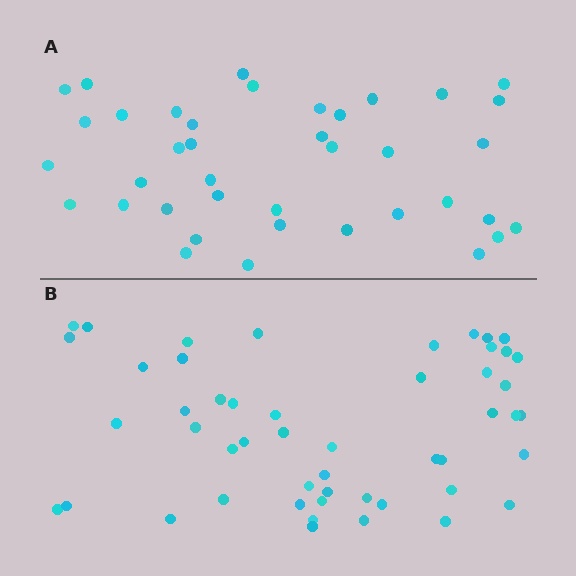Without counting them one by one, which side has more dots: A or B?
Region B (the bottom region) has more dots.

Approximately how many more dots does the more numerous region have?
Region B has roughly 12 or so more dots than region A.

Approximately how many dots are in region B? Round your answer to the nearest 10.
About 50 dots.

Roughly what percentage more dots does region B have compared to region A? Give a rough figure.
About 30% more.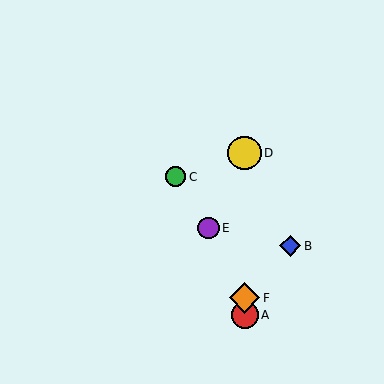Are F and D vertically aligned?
Yes, both are at x≈245.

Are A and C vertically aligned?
No, A is at x≈245 and C is at x≈176.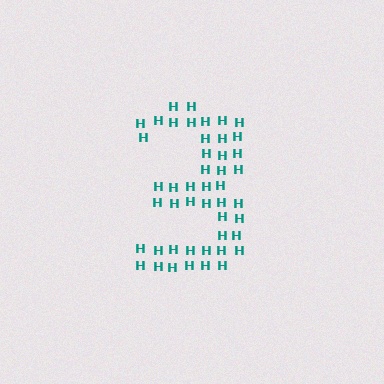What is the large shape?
The large shape is the digit 3.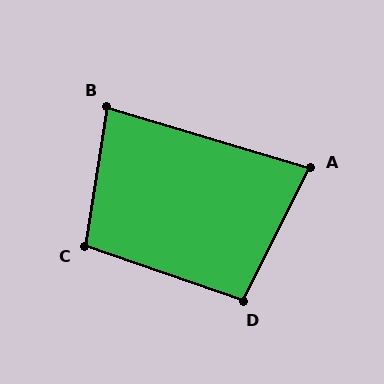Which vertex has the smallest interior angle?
A, at approximately 80 degrees.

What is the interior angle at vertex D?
Approximately 98 degrees (obtuse).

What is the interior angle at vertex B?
Approximately 82 degrees (acute).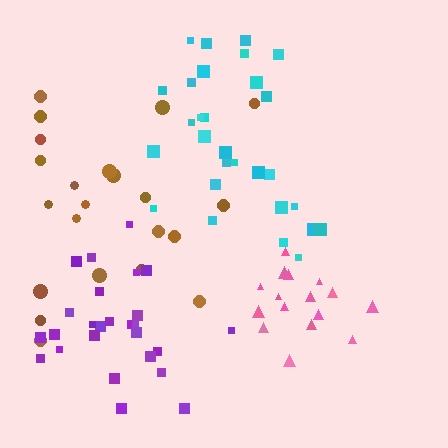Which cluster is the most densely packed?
Pink.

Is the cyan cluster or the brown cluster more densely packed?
Cyan.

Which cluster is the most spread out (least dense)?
Brown.